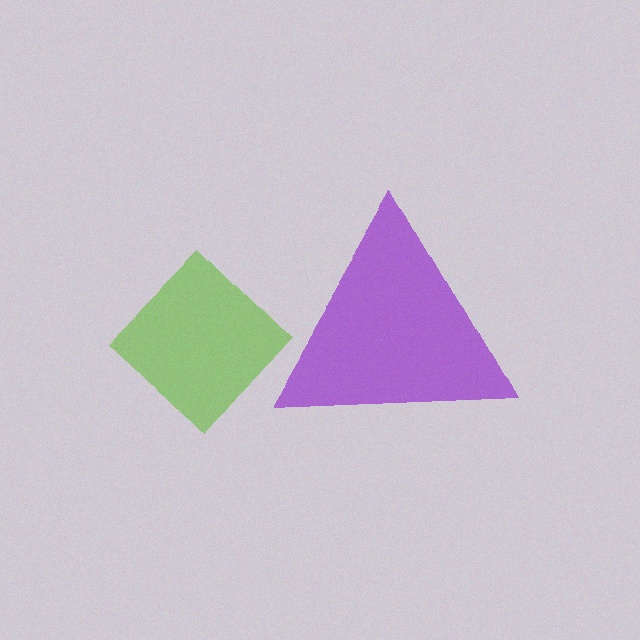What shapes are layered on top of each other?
The layered shapes are: a purple triangle, a lime diamond.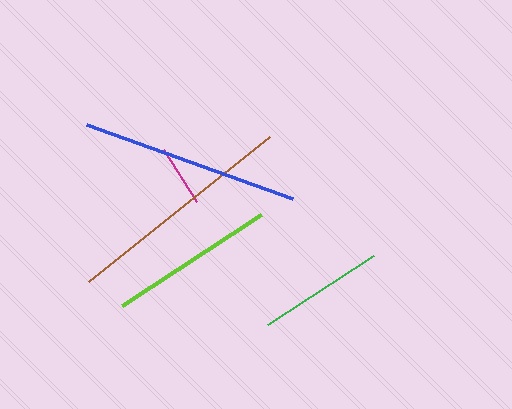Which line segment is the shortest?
The magenta line is the shortest at approximately 62 pixels.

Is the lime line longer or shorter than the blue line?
The blue line is longer than the lime line.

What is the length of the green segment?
The green segment is approximately 127 pixels long.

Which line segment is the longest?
The brown line is the longest at approximately 232 pixels.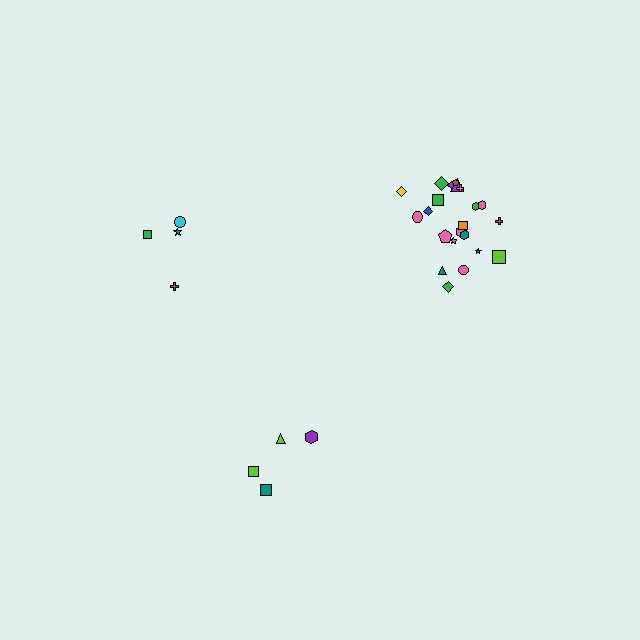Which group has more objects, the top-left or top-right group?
The top-right group.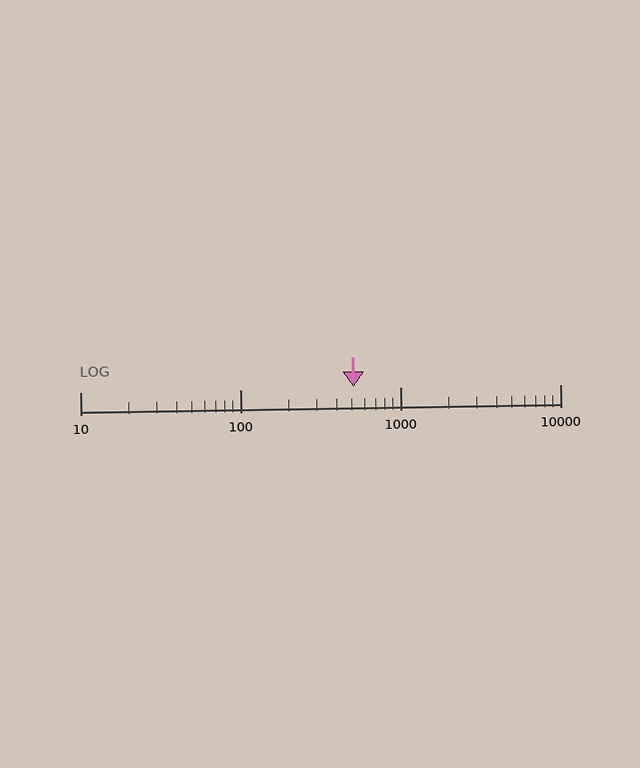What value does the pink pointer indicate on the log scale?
The pointer indicates approximately 510.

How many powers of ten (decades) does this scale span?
The scale spans 3 decades, from 10 to 10000.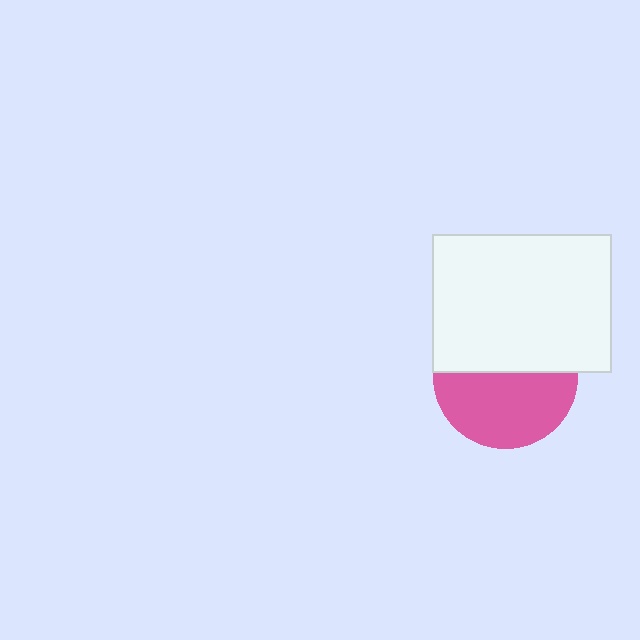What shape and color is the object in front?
The object in front is a white rectangle.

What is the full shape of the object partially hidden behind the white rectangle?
The partially hidden object is a pink circle.